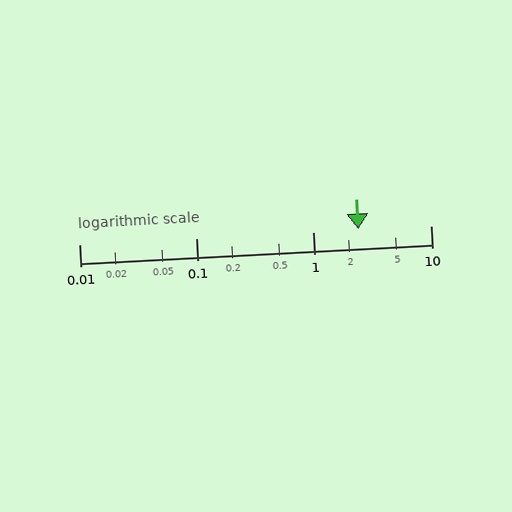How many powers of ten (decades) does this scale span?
The scale spans 3 decades, from 0.01 to 10.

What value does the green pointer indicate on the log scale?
The pointer indicates approximately 2.4.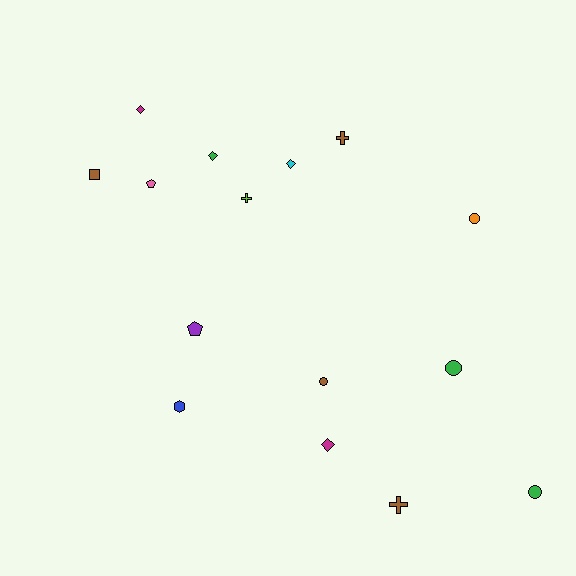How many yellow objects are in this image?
There are no yellow objects.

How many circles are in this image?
There are 4 circles.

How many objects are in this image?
There are 15 objects.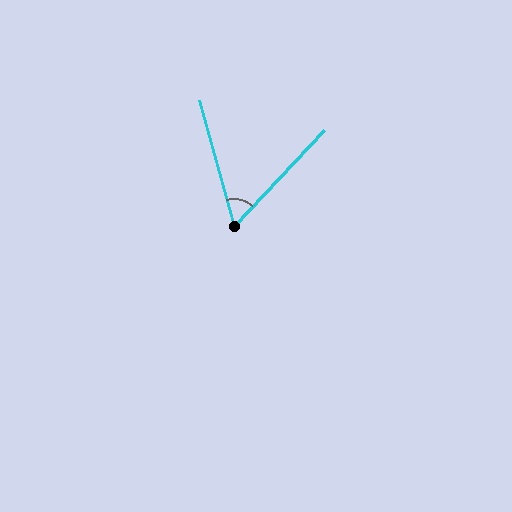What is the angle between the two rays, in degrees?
Approximately 59 degrees.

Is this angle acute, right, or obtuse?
It is acute.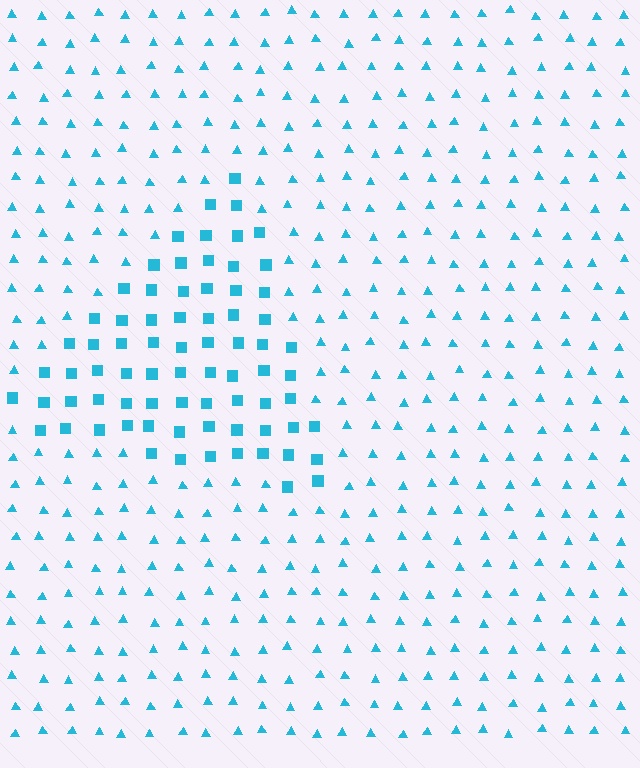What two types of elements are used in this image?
The image uses squares inside the triangle region and triangles outside it.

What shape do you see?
I see a triangle.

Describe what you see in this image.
The image is filled with small cyan elements arranged in a uniform grid. A triangle-shaped region contains squares, while the surrounding area contains triangles. The boundary is defined purely by the change in element shape.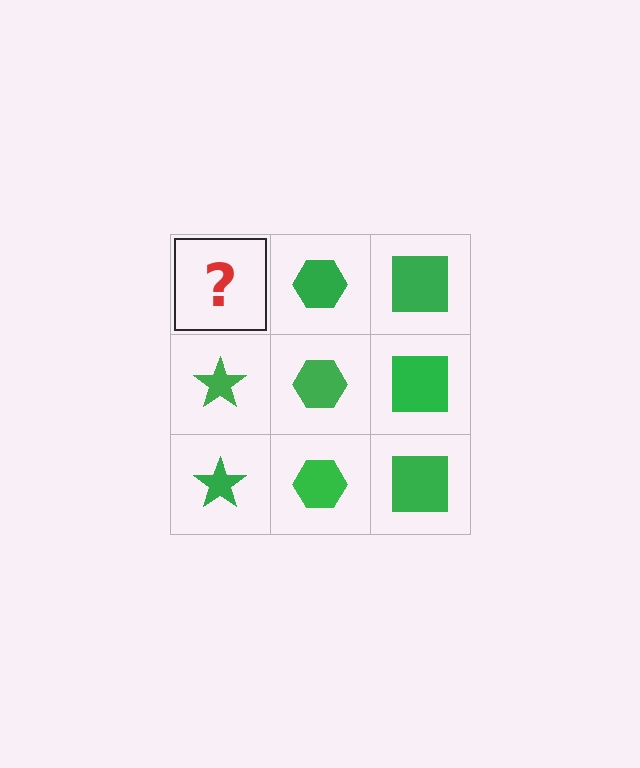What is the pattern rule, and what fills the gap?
The rule is that each column has a consistent shape. The gap should be filled with a green star.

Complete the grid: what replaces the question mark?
The question mark should be replaced with a green star.